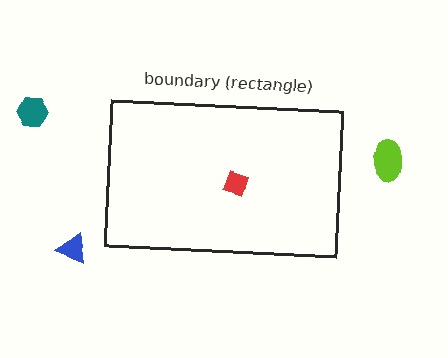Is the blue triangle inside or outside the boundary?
Outside.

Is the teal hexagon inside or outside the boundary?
Outside.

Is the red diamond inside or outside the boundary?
Inside.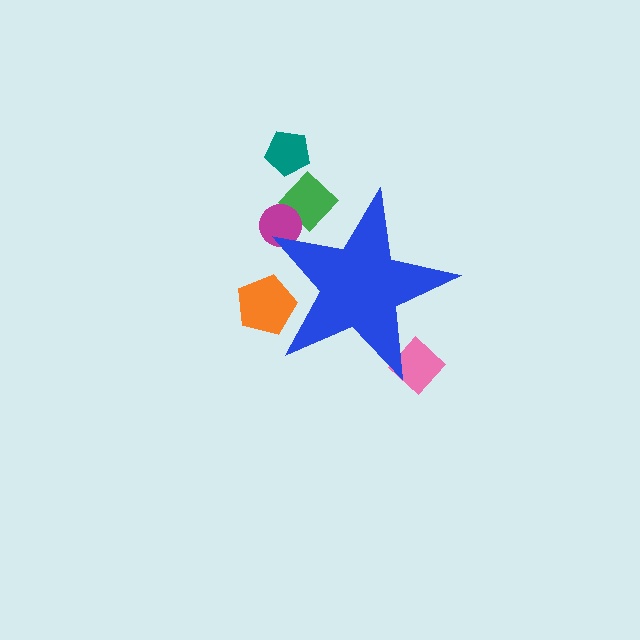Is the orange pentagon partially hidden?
Yes, the orange pentagon is partially hidden behind the blue star.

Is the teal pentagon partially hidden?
No, the teal pentagon is fully visible.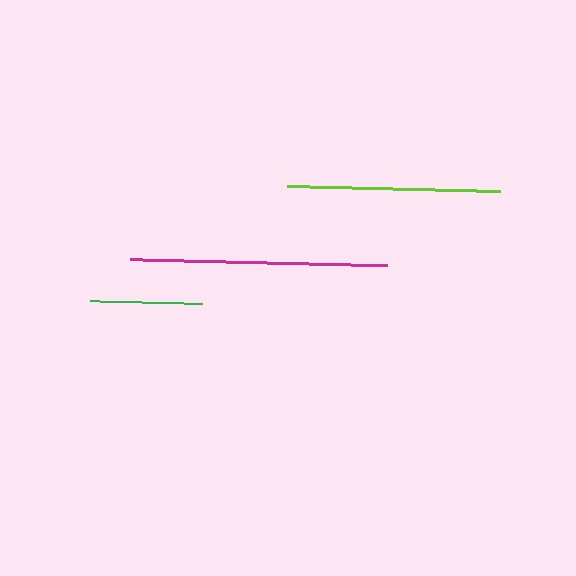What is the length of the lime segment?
The lime segment is approximately 213 pixels long.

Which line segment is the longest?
The magenta line is the longest at approximately 257 pixels.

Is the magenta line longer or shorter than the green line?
The magenta line is longer than the green line.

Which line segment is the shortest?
The green line is the shortest at approximately 112 pixels.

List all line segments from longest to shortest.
From longest to shortest: magenta, lime, green.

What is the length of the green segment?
The green segment is approximately 112 pixels long.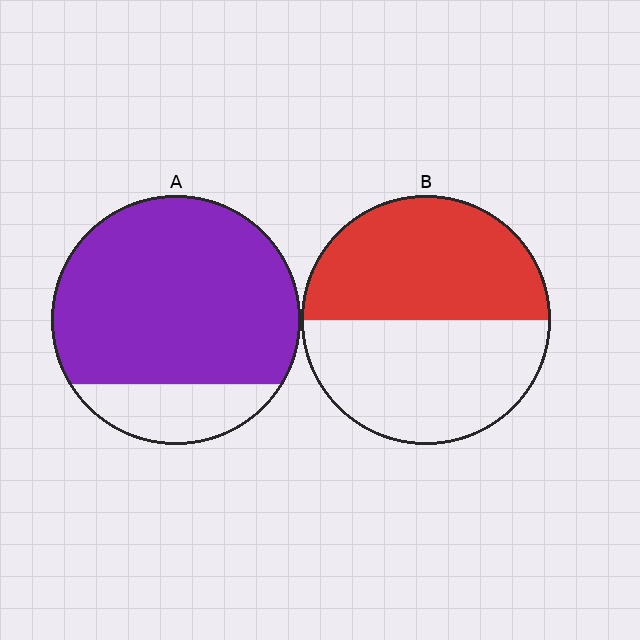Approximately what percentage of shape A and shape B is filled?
A is approximately 80% and B is approximately 50%.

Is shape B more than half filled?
Roughly half.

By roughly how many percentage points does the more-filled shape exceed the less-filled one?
By roughly 30 percentage points (A over B).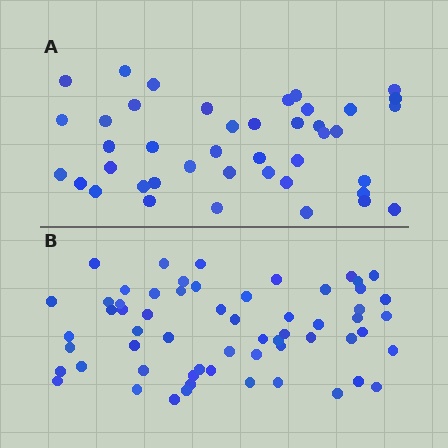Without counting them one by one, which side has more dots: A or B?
Region B (the bottom region) has more dots.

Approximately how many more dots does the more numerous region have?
Region B has approximately 20 more dots than region A.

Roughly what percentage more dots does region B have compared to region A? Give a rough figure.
About 45% more.